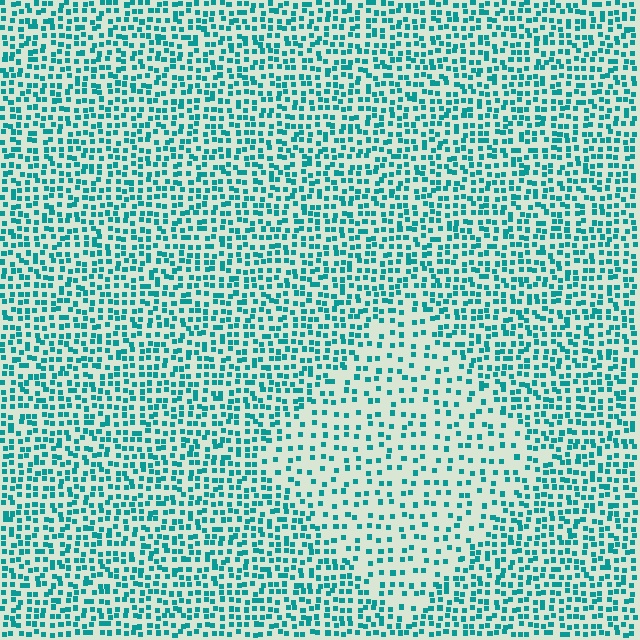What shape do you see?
I see a diamond.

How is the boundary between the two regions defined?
The boundary is defined by a change in element density (approximately 2.0x ratio). All elements are the same color, size, and shape.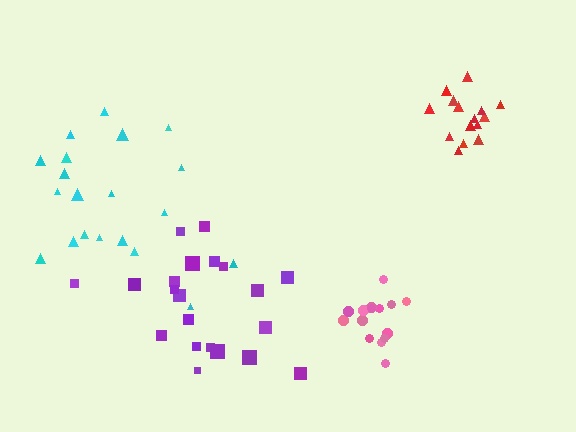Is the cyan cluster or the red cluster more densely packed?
Red.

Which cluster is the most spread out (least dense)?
Cyan.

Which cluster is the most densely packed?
Pink.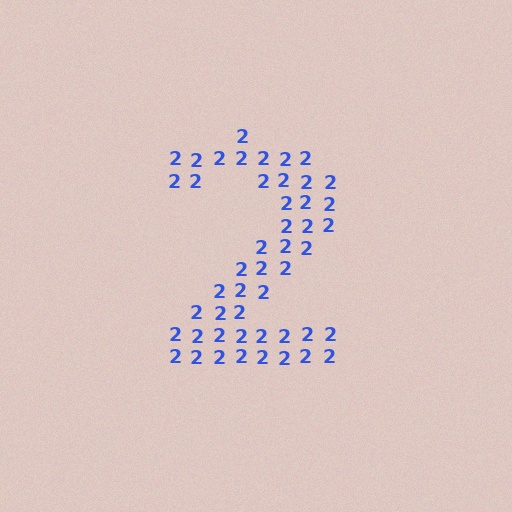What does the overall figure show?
The overall figure shows the digit 2.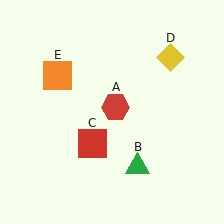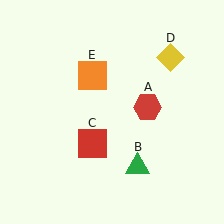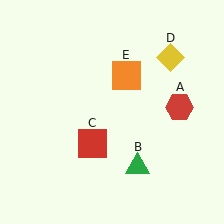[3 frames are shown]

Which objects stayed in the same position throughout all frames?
Green triangle (object B) and red square (object C) and yellow diamond (object D) remained stationary.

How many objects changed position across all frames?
2 objects changed position: red hexagon (object A), orange square (object E).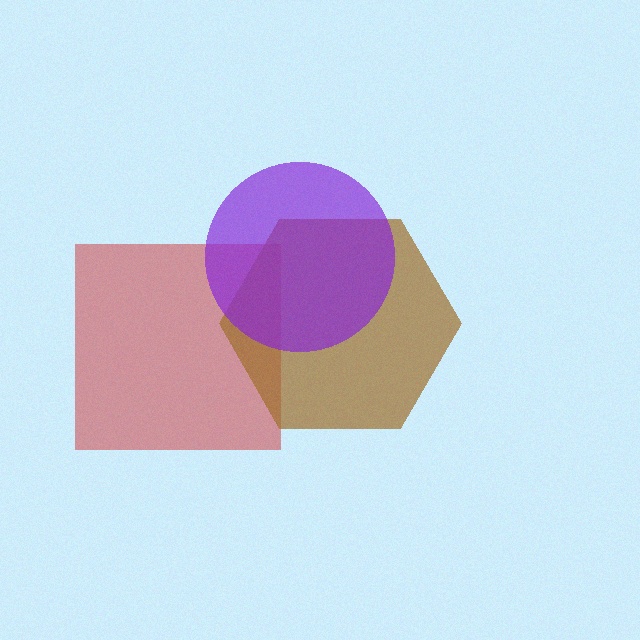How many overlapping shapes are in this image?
There are 3 overlapping shapes in the image.